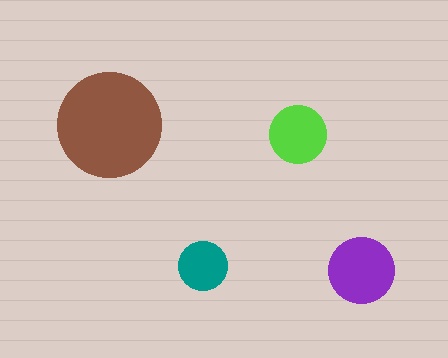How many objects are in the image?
There are 4 objects in the image.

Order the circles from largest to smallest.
the brown one, the purple one, the lime one, the teal one.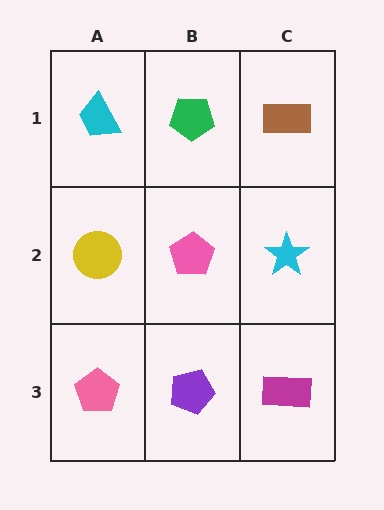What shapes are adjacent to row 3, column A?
A yellow circle (row 2, column A), a purple pentagon (row 3, column B).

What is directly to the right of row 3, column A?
A purple pentagon.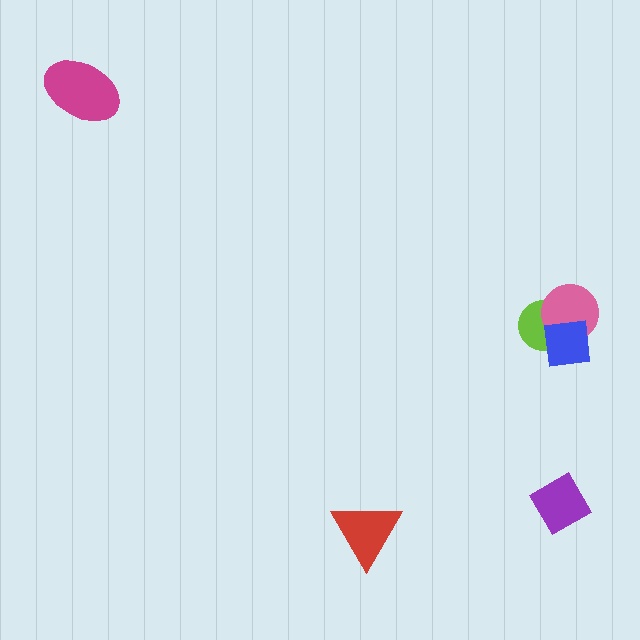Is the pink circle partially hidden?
Yes, it is partially covered by another shape.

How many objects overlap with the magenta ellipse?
0 objects overlap with the magenta ellipse.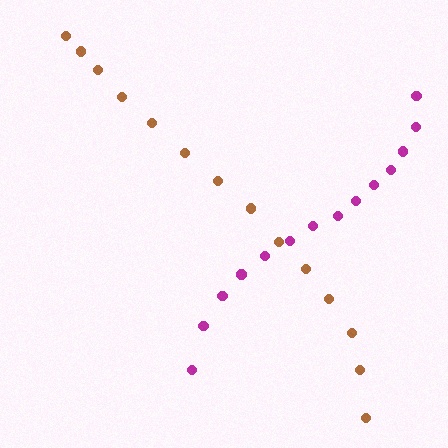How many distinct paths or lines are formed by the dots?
There are 2 distinct paths.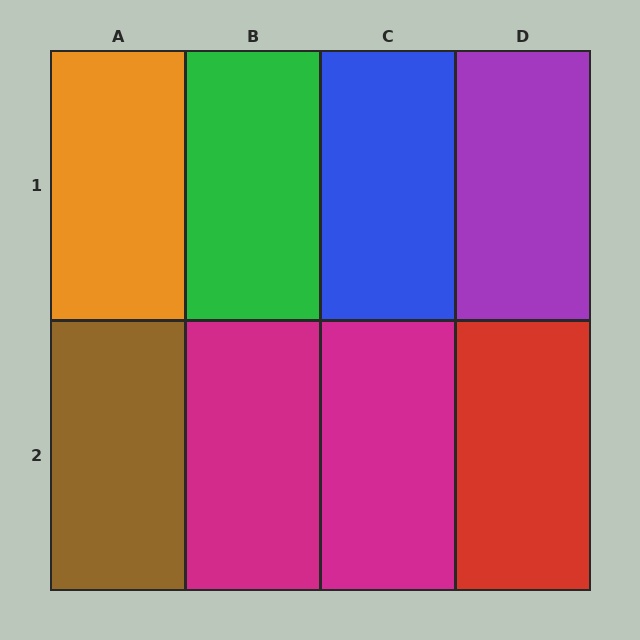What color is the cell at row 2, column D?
Red.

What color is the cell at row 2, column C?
Magenta.